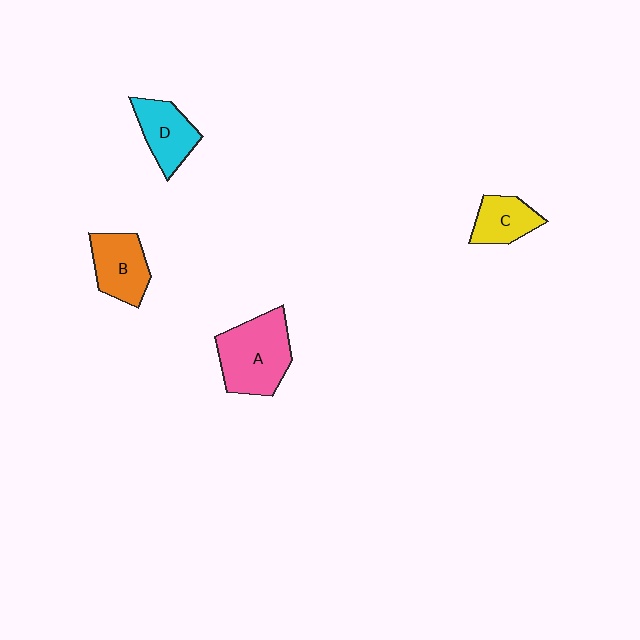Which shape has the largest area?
Shape A (pink).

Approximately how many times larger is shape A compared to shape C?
Approximately 1.9 times.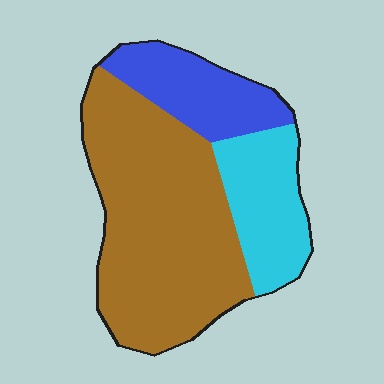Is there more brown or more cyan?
Brown.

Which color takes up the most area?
Brown, at roughly 60%.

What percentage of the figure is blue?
Blue covers about 20% of the figure.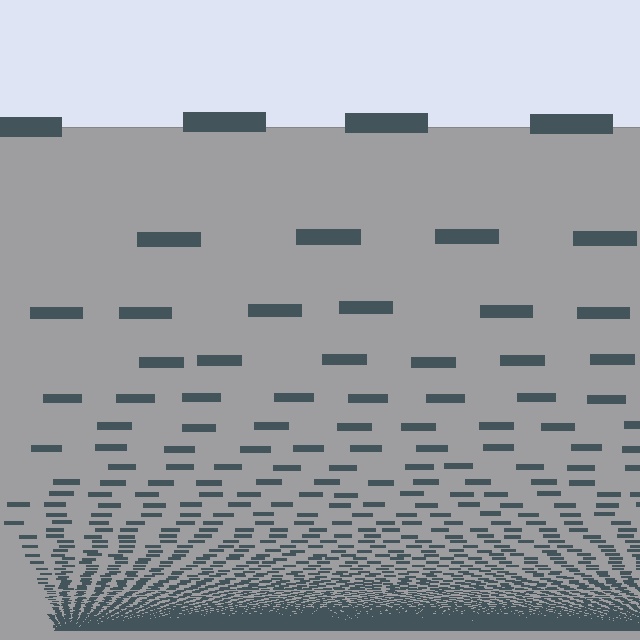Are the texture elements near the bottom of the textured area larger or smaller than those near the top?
Smaller. The gradient is inverted — elements near the bottom are smaller and denser.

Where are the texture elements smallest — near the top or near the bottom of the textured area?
Near the bottom.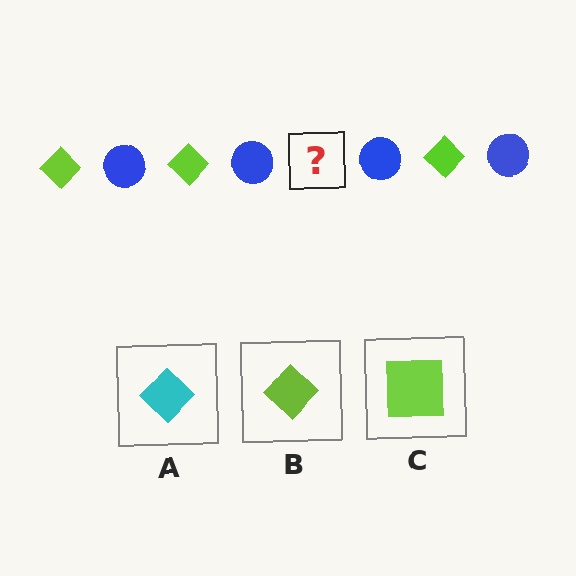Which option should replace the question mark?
Option B.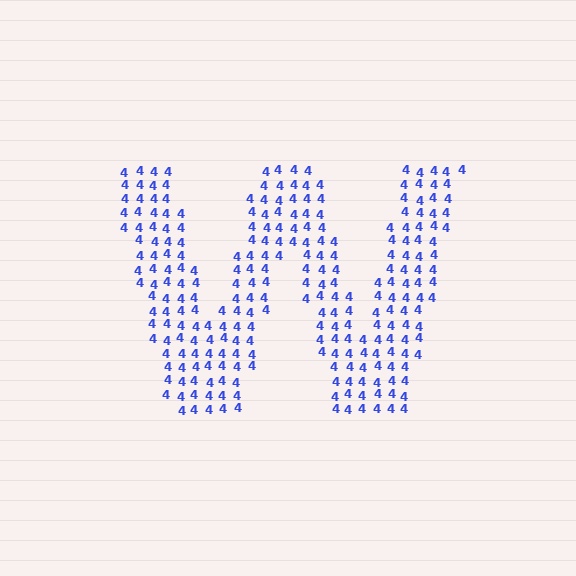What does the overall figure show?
The overall figure shows the letter W.